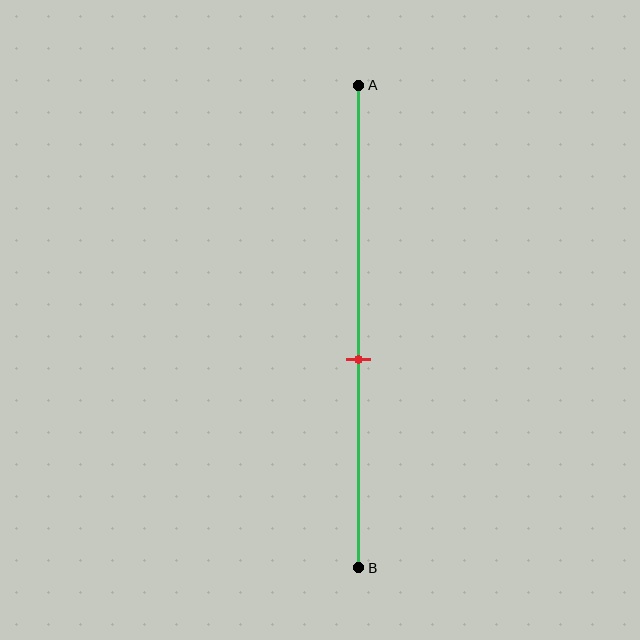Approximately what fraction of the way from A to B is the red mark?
The red mark is approximately 55% of the way from A to B.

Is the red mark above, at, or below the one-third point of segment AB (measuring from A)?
The red mark is below the one-third point of segment AB.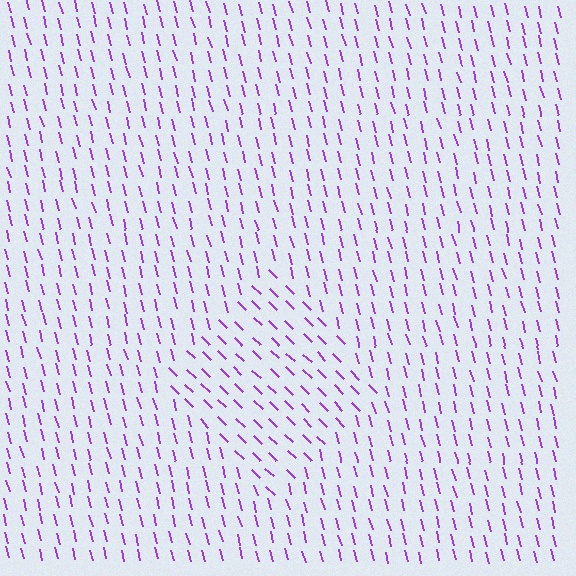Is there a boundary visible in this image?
Yes, there is a texture boundary formed by a change in line orientation.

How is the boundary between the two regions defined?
The boundary is defined purely by a change in line orientation (approximately 30 degrees difference). All lines are the same color and thickness.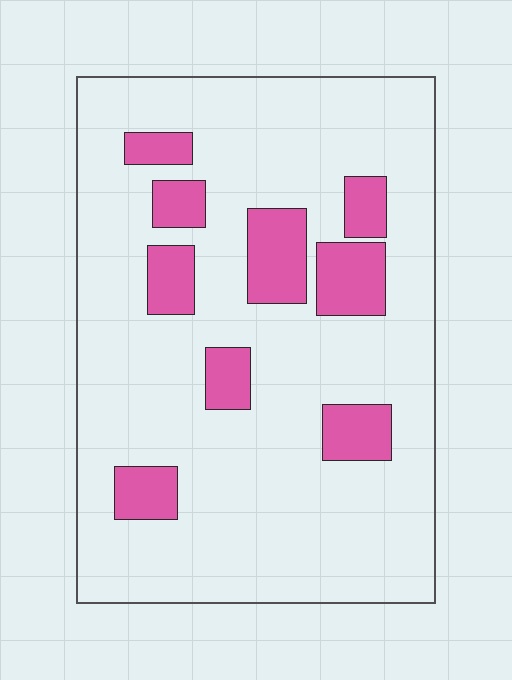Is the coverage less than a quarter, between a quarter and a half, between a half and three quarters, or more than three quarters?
Less than a quarter.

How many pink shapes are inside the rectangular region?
9.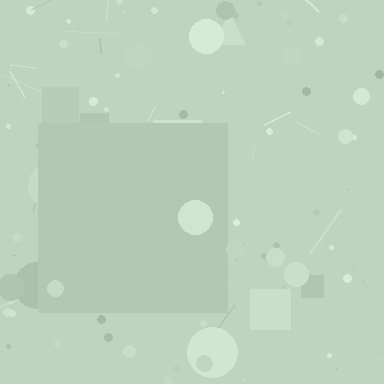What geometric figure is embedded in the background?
A square is embedded in the background.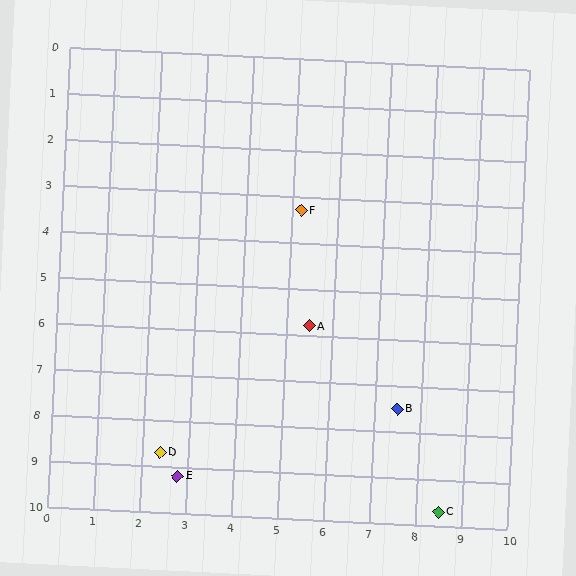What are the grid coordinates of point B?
Point B is at approximately (7.5, 7.5).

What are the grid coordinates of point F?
Point F is at approximately (5.2, 3.3).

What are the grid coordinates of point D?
Point D is at approximately (2.4, 8.7).